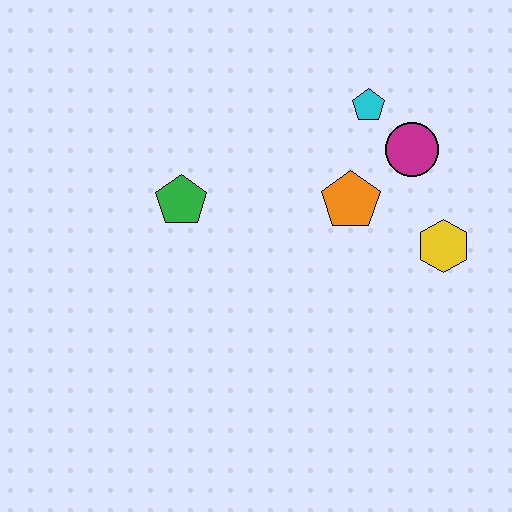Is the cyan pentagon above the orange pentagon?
Yes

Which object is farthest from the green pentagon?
The yellow hexagon is farthest from the green pentagon.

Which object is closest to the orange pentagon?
The magenta circle is closest to the orange pentagon.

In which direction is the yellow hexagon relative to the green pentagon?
The yellow hexagon is to the right of the green pentagon.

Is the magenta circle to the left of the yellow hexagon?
Yes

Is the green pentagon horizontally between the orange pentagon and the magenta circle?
No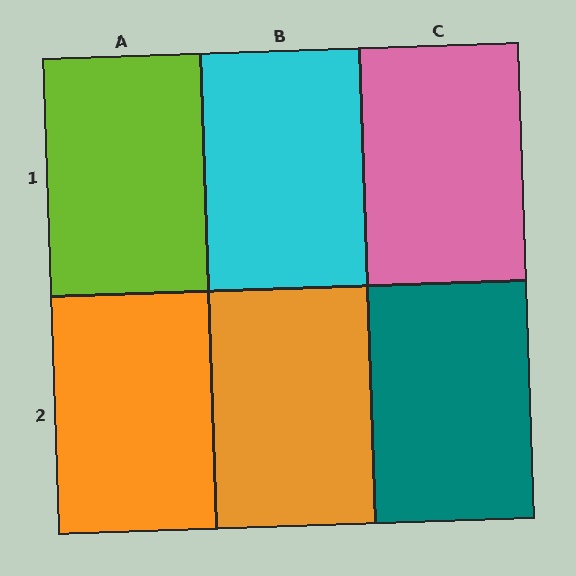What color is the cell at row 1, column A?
Lime.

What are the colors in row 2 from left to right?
Orange, orange, teal.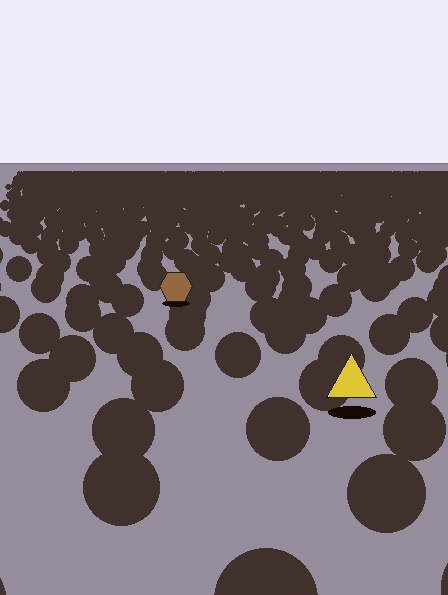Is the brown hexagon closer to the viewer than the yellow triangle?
No. The yellow triangle is closer — you can tell from the texture gradient: the ground texture is coarser near it.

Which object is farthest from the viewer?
The brown hexagon is farthest from the viewer. It appears smaller and the ground texture around it is denser.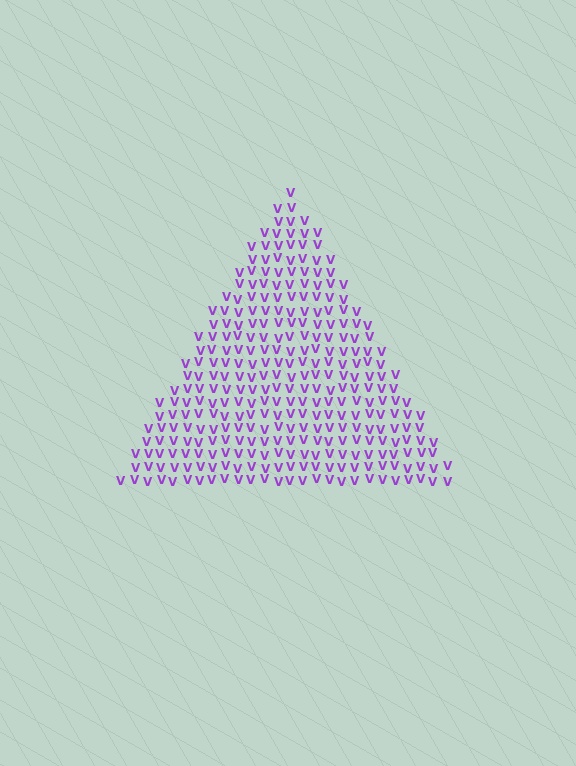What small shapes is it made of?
It is made of small letter V's.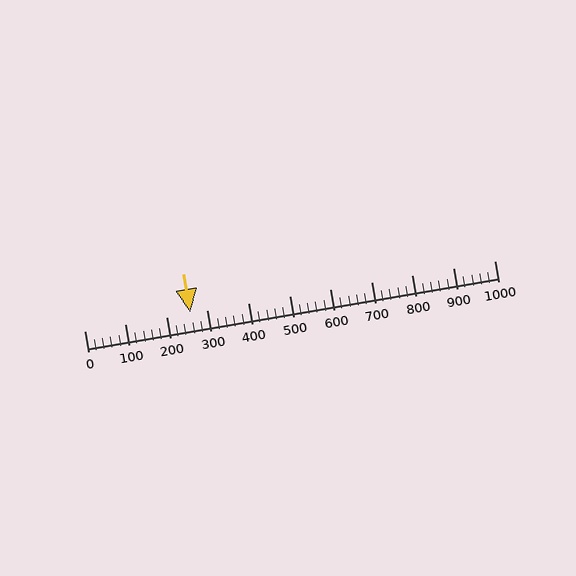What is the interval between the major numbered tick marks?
The major tick marks are spaced 100 units apart.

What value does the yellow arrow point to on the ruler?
The yellow arrow points to approximately 258.